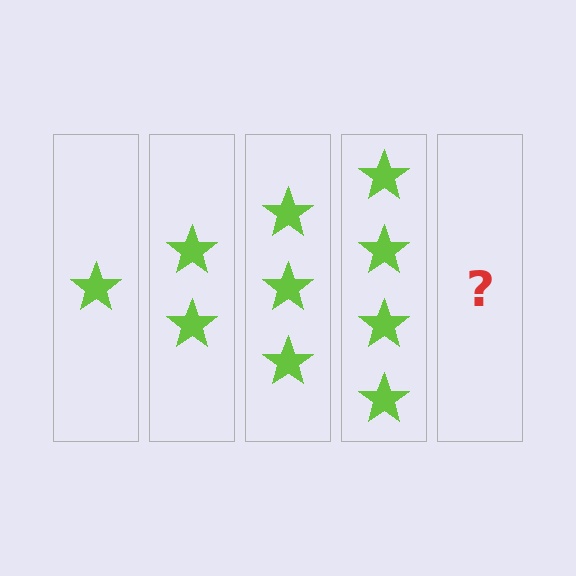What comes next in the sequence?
The next element should be 5 stars.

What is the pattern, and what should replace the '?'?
The pattern is that each step adds one more star. The '?' should be 5 stars.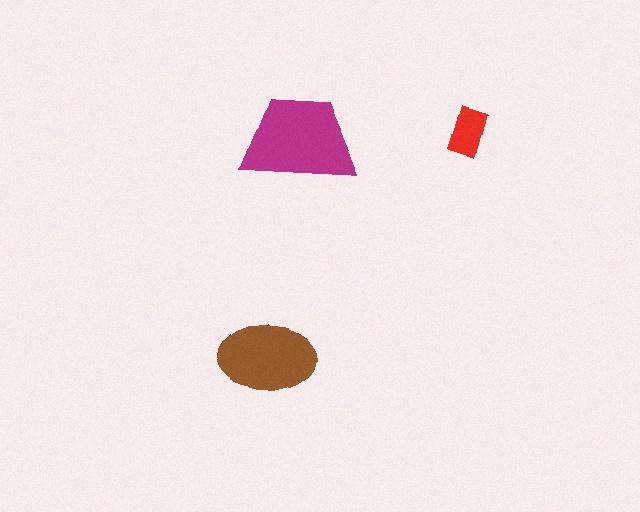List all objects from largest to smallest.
The magenta trapezoid, the brown ellipse, the red rectangle.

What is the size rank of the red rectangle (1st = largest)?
3rd.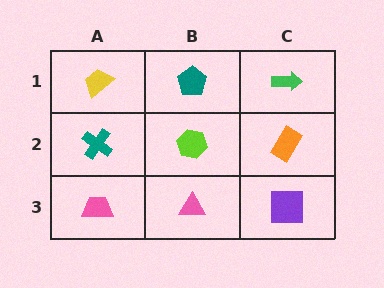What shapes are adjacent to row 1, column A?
A teal cross (row 2, column A), a teal pentagon (row 1, column B).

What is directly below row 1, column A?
A teal cross.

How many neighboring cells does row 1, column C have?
2.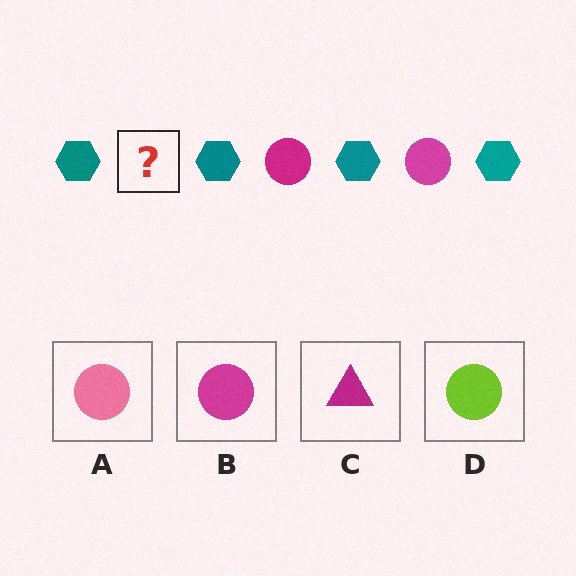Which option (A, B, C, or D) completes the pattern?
B.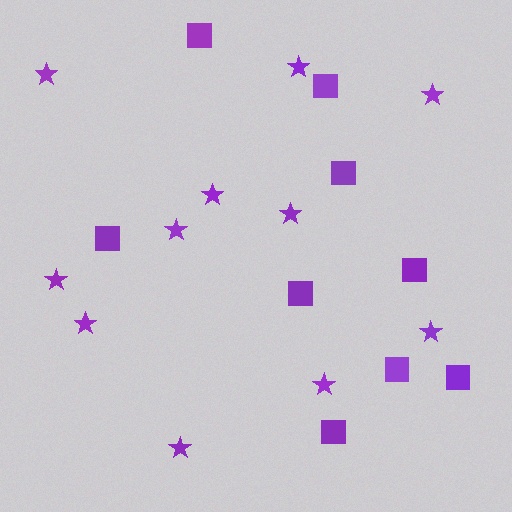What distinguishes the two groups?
There are 2 groups: one group of squares (9) and one group of stars (11).